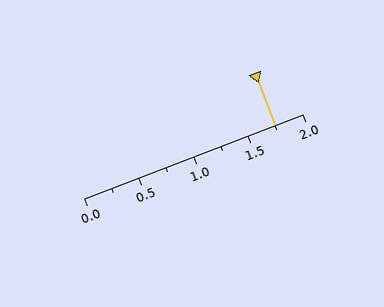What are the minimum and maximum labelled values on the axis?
The axis runs from 0.0 to 2.0.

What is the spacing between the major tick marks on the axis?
The major ticks are spaced 0.5 apart.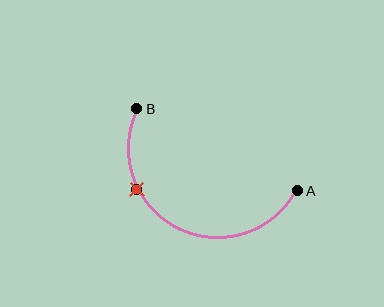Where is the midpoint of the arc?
The arc midpoint is the point on the curve farthest from the straight line joining A and B. It sits below that line.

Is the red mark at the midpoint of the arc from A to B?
No. The red mark lies on the arc but is closer to endpoint B. The arc midpoint would be at the point on the curve equidistant along the arc from both A and B.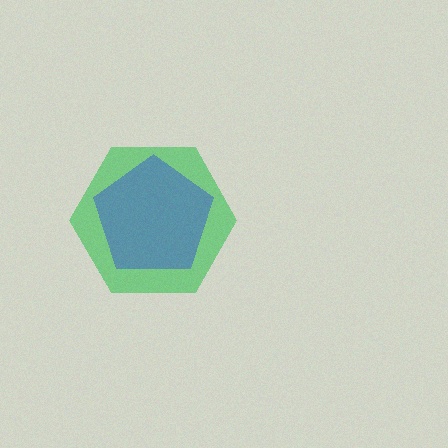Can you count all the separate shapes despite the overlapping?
Yes, there are 2 separate shapes.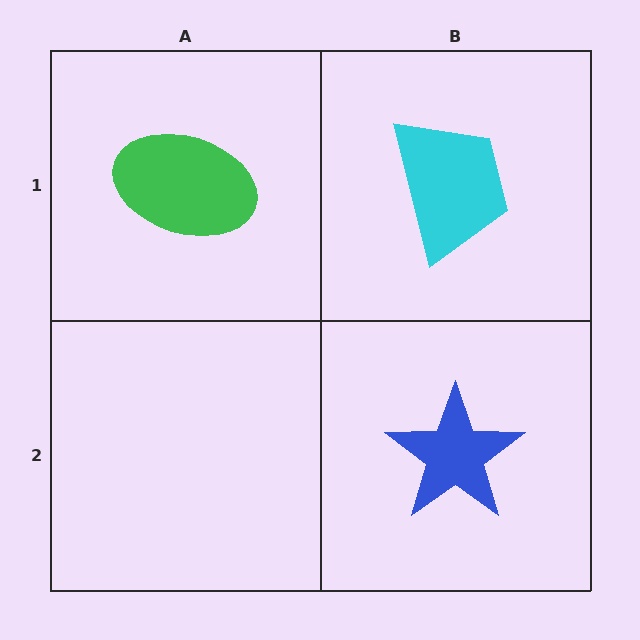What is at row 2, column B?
A blue star.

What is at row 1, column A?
A green ellipse.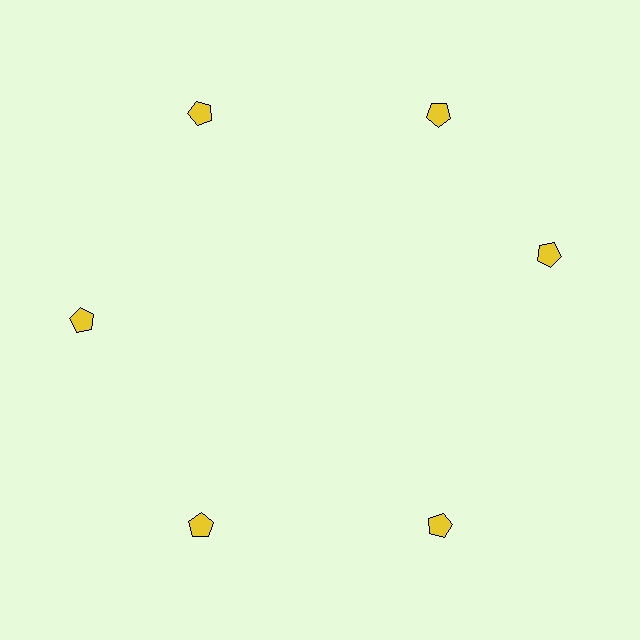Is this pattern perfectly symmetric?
No. The 6 yellow pentagons are arranged in a ring, but one element near the 3 o'clock position is rotated out of alignment along the ring, breaking the 6-fold rotational symmetry.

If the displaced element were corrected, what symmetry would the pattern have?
It would have 6-fold rotational symmetry — the pattern would map onto itself every 60 degrees.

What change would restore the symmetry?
The symmetry would be restored by rotating it back into even spacing with its neighbors so that all 6 pentagons sit at equal angles and equal distance from the center.